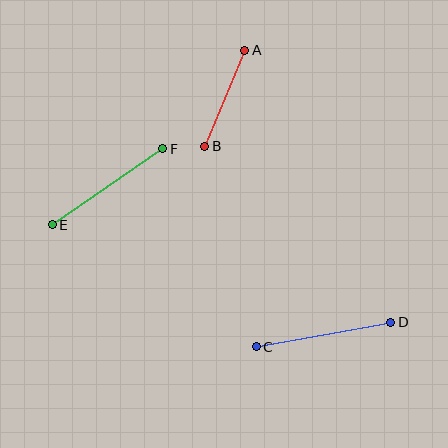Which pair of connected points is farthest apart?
Points C and D are farthest apart.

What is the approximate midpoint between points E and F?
The midpoint is at approximately (108, 187) pixels.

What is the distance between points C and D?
The distance is approximately 137 pixels.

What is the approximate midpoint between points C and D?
The midpoint is at approximately (324, 335) pixels.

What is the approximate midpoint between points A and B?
The midpoint is at approximately (225, 98) pixels.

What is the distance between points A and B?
The distance is approximately 104 pixels.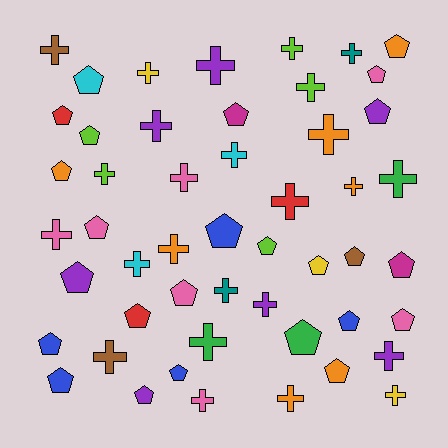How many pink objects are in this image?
There are 7 pink objects.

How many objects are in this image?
There are 50 objects.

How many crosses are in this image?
There are 25 crosses.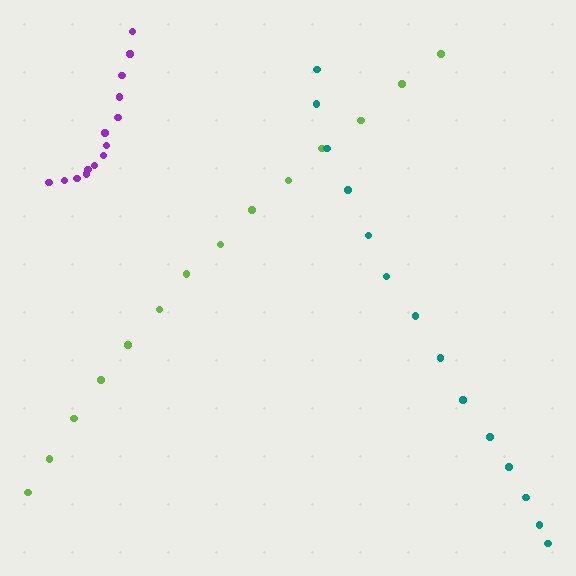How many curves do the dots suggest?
There are 3 distinct paths.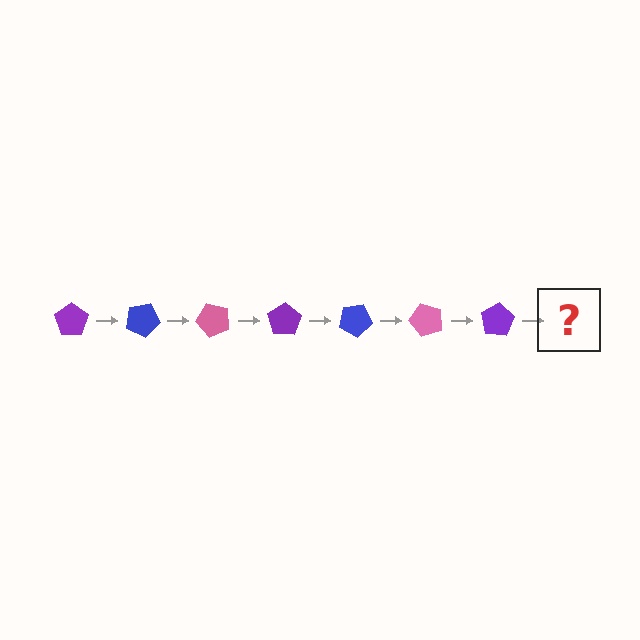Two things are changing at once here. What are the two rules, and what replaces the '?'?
The two rules are that it rotates 25 degrees each step and the color cycles through purple, blue, and pink. The '?' should be a blue pentagon, rotated 175 degrees from the start.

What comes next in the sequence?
The next element should be a blue pentagon, rotated 175 degrees from the start.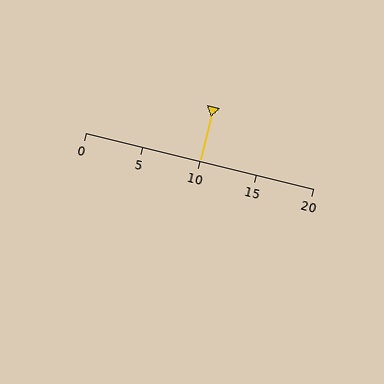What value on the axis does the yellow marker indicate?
The marker indicates approximately 10.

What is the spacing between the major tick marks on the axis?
The major ticks are spaced 5 apart.